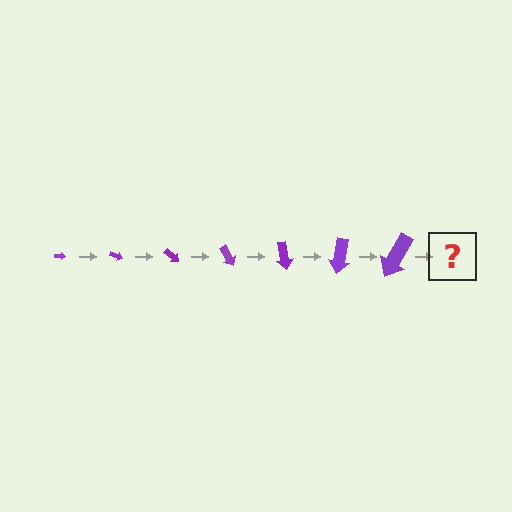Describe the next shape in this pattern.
It should be an arrow, larger than the previous one and rotated 140 degrees from the start.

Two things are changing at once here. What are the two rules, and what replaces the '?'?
The two rules are that the arrow grows larger each step and it rotates 20 degrees each step. The '?' should be an arrow, larger than the previous one and rotated 140 degrees from the start.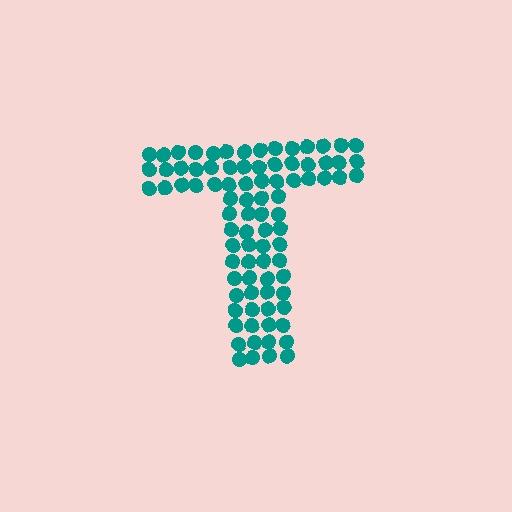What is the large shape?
The large shape is the letter T.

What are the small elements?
The small elements are circles.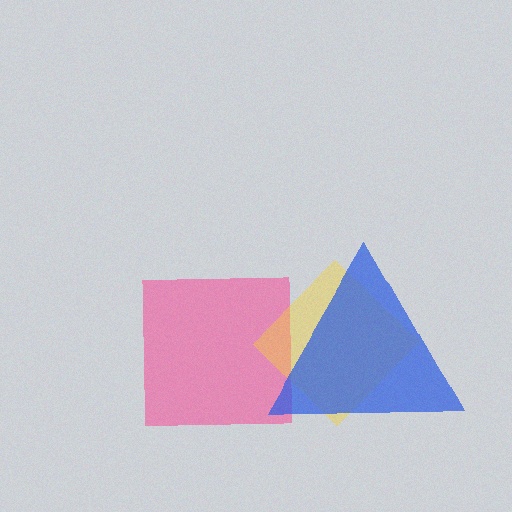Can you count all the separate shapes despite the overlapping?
Yes, there are 3 separate shapes.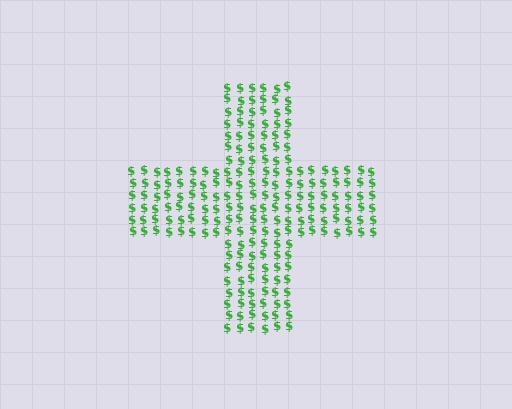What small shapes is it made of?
It is made of small dollar signs.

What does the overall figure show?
The overall figure shows a cross.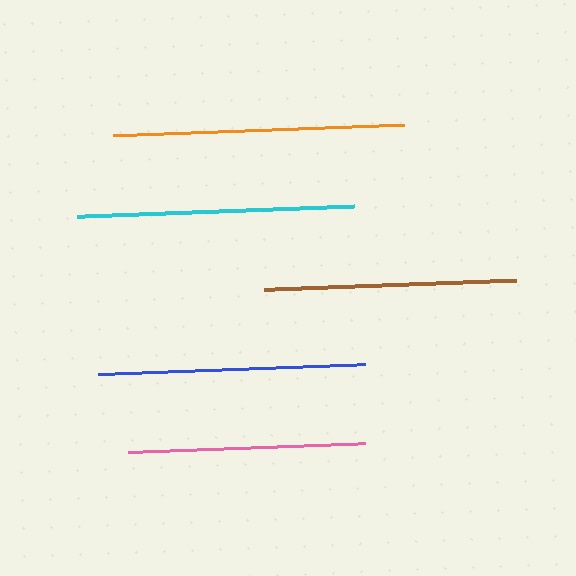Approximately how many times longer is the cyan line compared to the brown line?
The cyan line is approximately 1.1 times the length of the brown line.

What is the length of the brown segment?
The brown segment is approximately 251 pixels long.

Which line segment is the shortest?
The pink line is the shortest at approximately 237 pixels.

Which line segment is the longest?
The orange line is the longest at approximately 291 pixels.